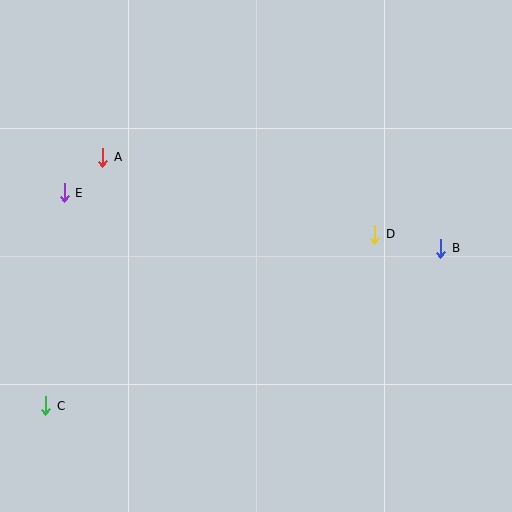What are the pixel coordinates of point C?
Point C is at (46, 406).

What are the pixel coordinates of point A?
Point A is at (103, 157).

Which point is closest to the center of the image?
Point D at (375, 234) is closest to the center.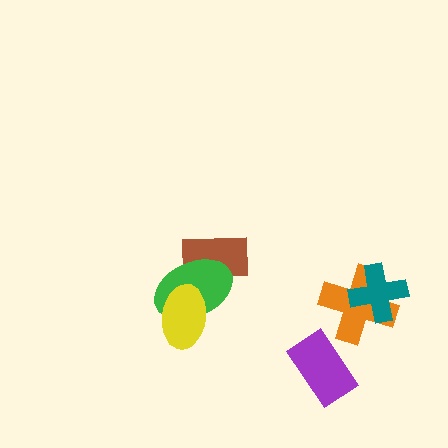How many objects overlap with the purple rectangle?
0 objects overlap with the purple rectangle.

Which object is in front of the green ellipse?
The yellow ellipse is in front of the green ellipse.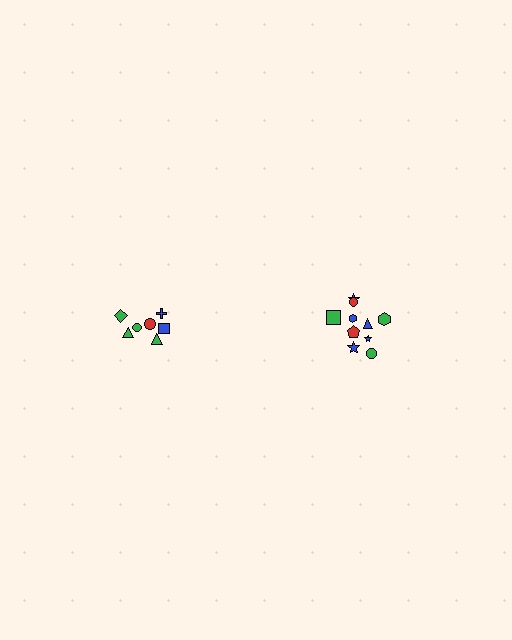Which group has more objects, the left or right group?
The right group.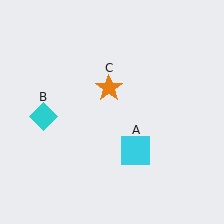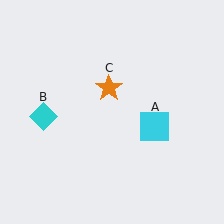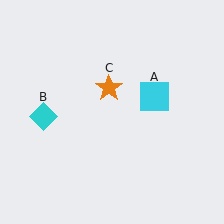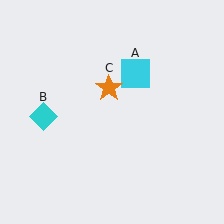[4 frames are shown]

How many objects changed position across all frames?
1 object changed position: cyan square (object A).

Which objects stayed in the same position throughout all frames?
Cyan diamond (object B) and orange star (object C) remained stationary.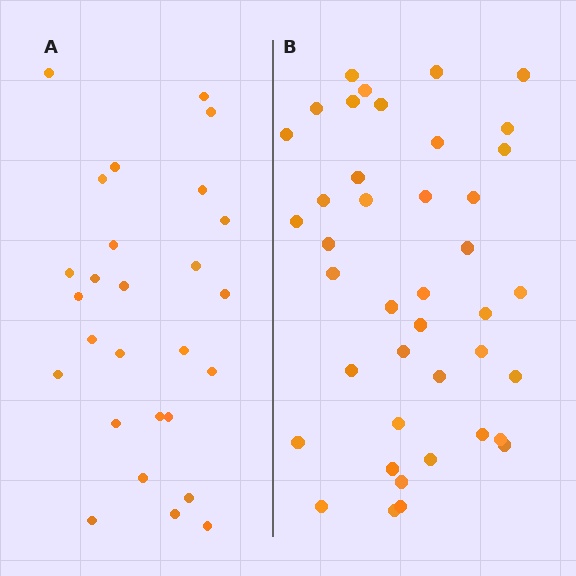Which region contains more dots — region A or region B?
Region B (the right region) has more dots.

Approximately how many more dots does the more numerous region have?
Region B has approximately 15 more dots than region A.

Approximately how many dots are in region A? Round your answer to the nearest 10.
About 30 dots. (The exact count is 27, which rounds to 30.)